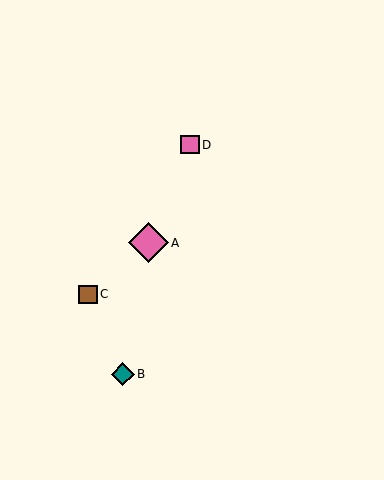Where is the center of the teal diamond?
The center of the teal diamond is at (123, 374).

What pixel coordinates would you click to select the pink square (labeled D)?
Click at (190, 145) to select the pink square D.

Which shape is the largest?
The pink diamond (labeled A) is the largest.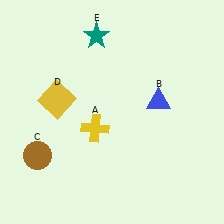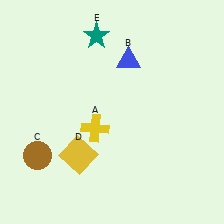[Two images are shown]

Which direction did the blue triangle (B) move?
The blue triangle (B) moved up.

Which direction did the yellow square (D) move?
The yellow square (D) moved down.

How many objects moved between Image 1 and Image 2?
2 objects moved between the two images.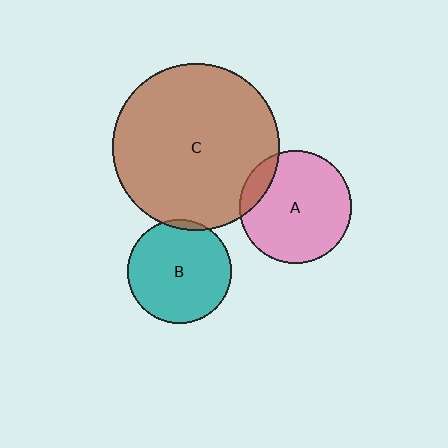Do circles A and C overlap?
Yes.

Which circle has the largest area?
Circle C (brown).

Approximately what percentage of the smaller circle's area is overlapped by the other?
Approximately 10%.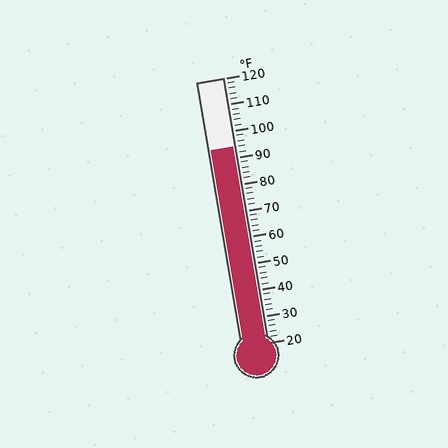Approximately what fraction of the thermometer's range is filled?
The thermometer is filled to approximately 75% of its range.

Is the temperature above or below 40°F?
The temperature is above 40°F.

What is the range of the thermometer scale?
The thermometer scale ranges from 20°F to 120°F.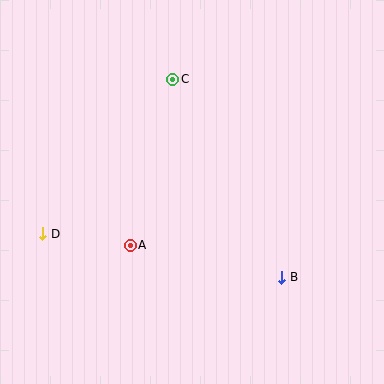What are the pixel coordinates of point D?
Point D is at (43, 234).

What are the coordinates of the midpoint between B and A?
The midpoint between B and A is at (206, 261).